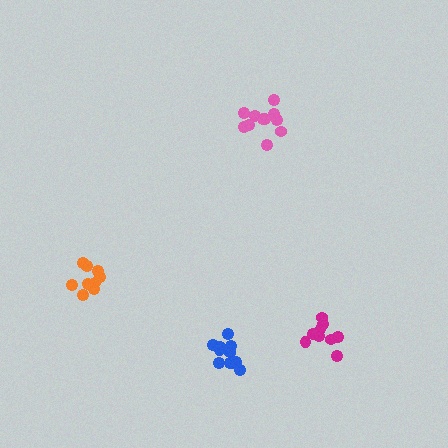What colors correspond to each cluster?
The clusters are colored: pink, blue, magenta, orange.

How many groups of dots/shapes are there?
There are 4 groups.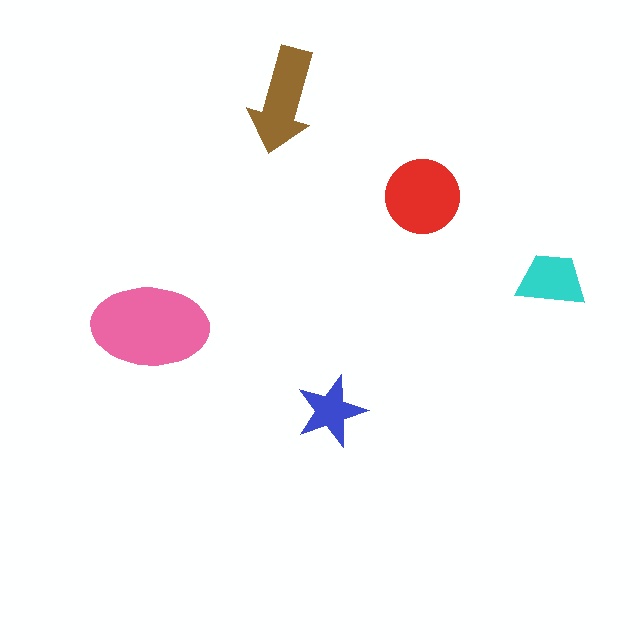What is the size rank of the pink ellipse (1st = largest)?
1st.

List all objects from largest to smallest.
The pink ellipse, the red circle, the brown arrow, the cyan trapezoid, the blue star.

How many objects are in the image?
There are 5 objects in the image.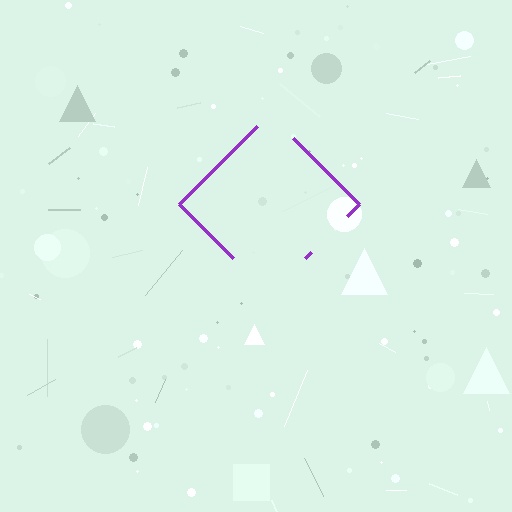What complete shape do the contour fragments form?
The contour fragments form a diamond.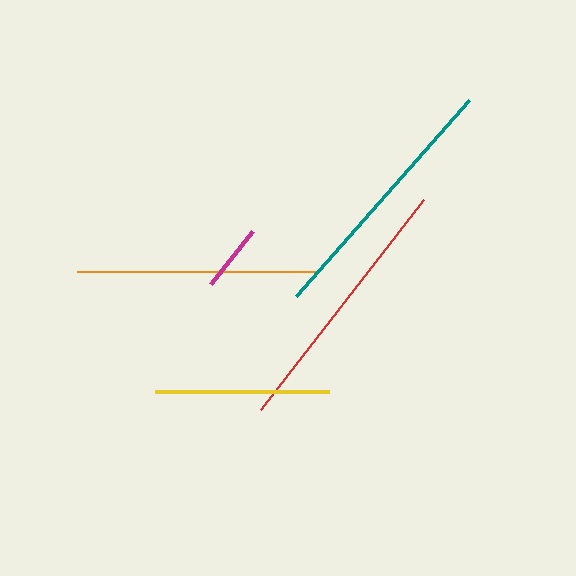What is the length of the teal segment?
The teal segment is approximately 261 pixels long.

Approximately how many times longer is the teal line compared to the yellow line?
The teal line is approximately 1.5 times the length of the yellow line.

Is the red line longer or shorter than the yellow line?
The red line is longer than the yellow line.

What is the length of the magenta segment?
The magenta segment is approximately 67 pixels long.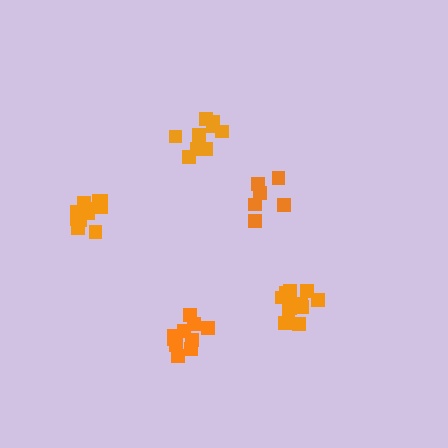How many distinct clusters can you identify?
There are 5 distinct clusters.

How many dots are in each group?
Group 1: 10 dots, Group 2: 6 dots, Group 3: 12 dots, Group 4: 10 dots, Group 5: 12 dots (50 total).